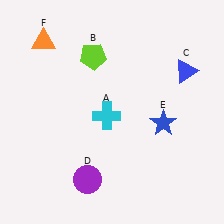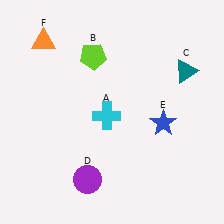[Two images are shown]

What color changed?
The triangle (C) changed from blue in Image 1 to teal in Image 2.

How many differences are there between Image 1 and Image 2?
There is 1 difference between the two images.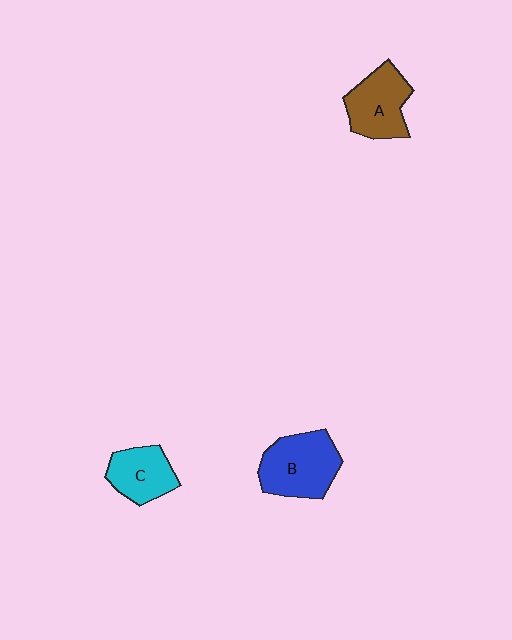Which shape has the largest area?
Shape B (blue).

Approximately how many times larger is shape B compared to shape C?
Approximately 1.4 times.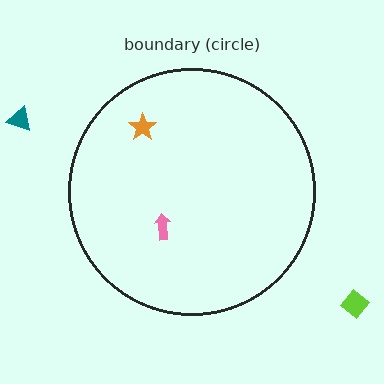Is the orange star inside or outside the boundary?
Inside.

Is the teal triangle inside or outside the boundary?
Outside.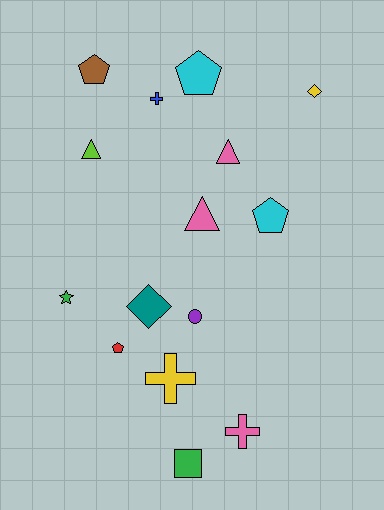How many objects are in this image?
There are 15 objects.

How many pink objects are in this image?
There are 3 pink objects.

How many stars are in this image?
There is 1 star.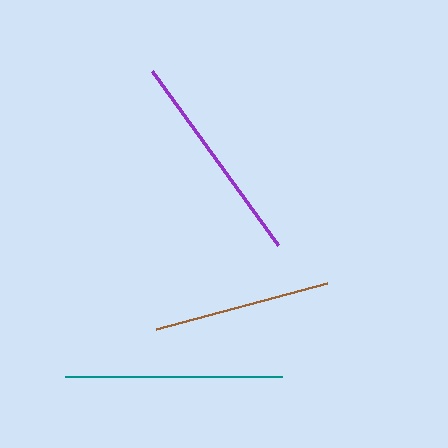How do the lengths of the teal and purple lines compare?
The teal and purple lines are approximately the same length.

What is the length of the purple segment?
The purple segment is approximately 215 pixels long.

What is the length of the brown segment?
The brown segment is approximately 178 pixels long.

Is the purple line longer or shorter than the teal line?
The teal line is longer than the purple line.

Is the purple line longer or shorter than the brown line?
The purple line is longer than the brown line.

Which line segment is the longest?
The teal line is the longest at approximately 217 pixels.